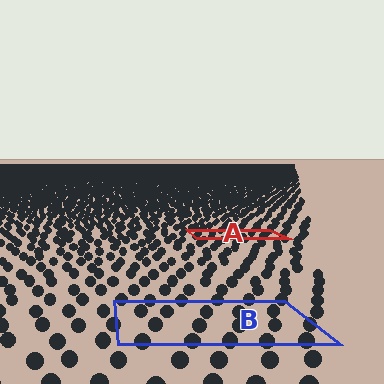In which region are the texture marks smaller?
The texture marks are smaller in region A, because it is farther away.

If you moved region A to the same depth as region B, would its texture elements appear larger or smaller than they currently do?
They would appear larger. At a closer depth, the same texture elements are projected at a bigger on-screen size.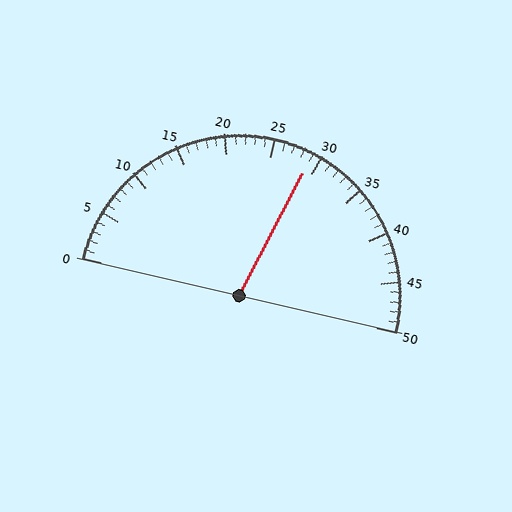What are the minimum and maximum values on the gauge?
The gauge ranges from 0 to 50.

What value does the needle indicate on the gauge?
The needle indicates approximately 29.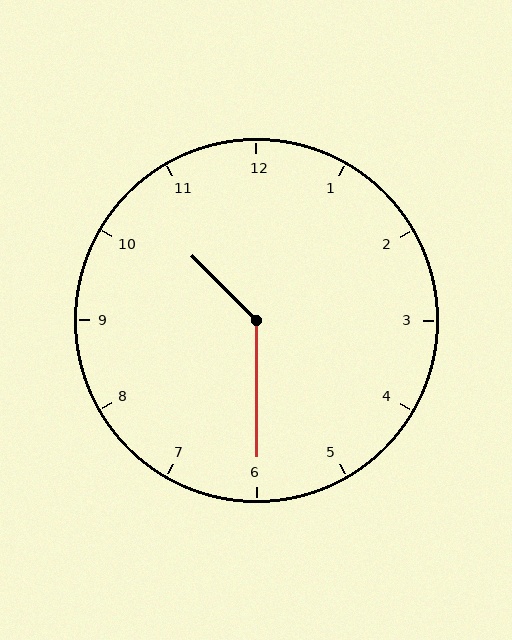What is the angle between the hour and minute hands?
Approximately 135 degrees.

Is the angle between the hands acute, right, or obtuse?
It is obtuse.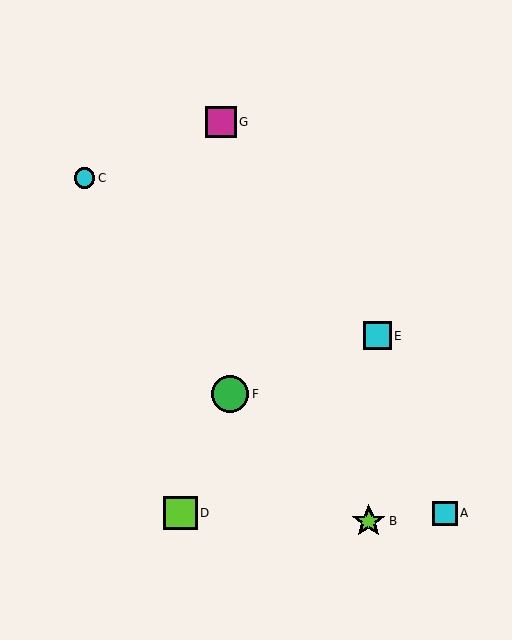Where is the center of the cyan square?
The center of the cyan square is at (377, 336).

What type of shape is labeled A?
Shape A is a cyan square.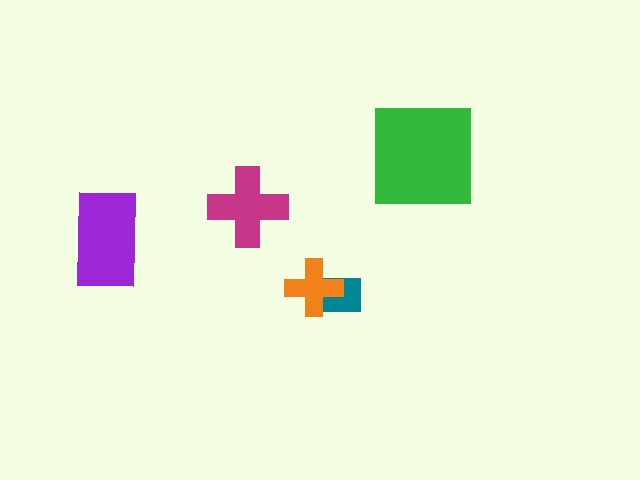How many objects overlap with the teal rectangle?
1 object overlaps with the teal rectangle.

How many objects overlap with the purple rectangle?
0 objects overlap with the purple rectangle.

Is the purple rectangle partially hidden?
No, no other shape covers it.